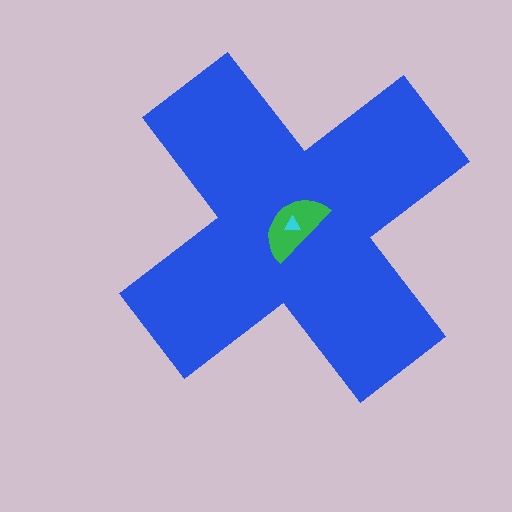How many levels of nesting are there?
3.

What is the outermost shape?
The blue cross.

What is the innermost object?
The cyan triangle.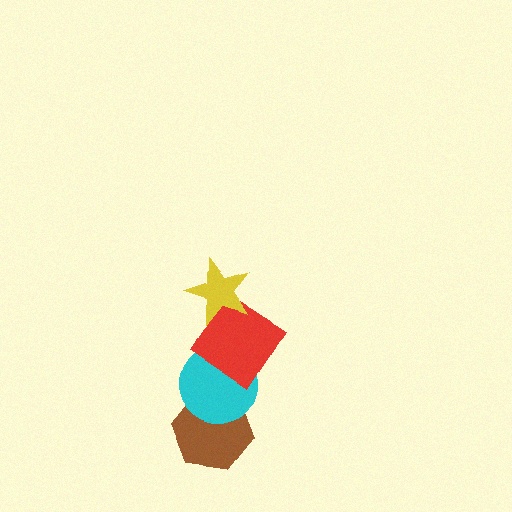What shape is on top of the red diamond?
The yellow star is on top of the red diamond.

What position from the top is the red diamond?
The red diamond is 2nd from the top.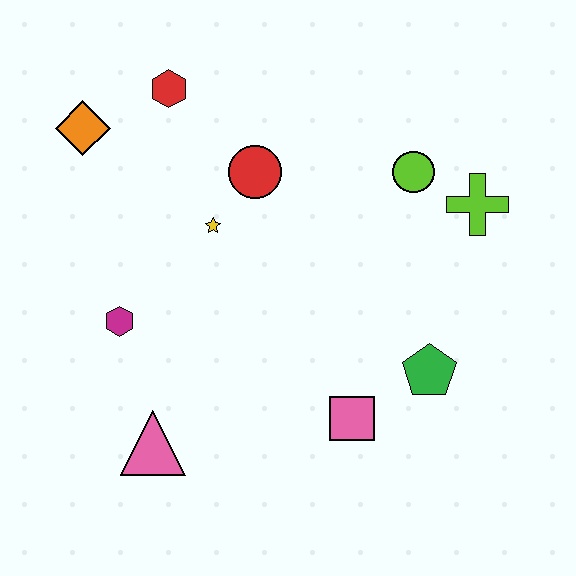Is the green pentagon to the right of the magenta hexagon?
Yes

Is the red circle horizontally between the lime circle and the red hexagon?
Yes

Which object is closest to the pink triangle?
The magenta hexagon is closest to the pink triangle.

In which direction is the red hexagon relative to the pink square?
The red hexagon is above the pink square.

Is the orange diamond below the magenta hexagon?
No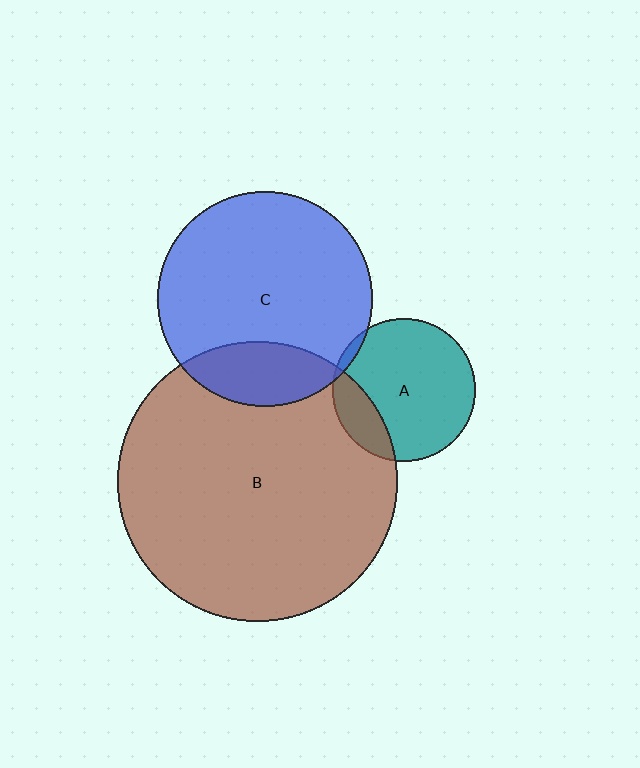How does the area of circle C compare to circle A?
Approximately 2.3 times.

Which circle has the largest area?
Circle B (brown).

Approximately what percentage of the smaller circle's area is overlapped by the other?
Approximately 20%.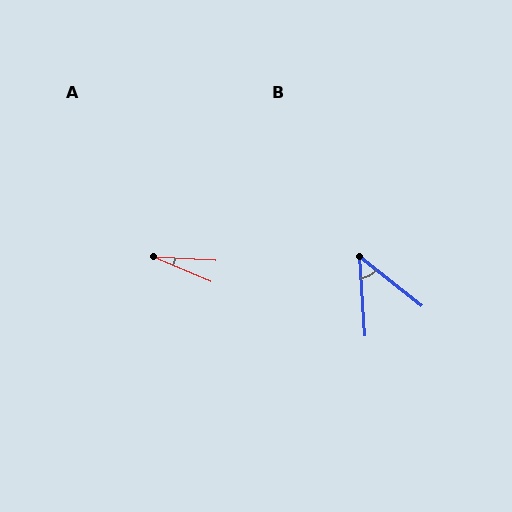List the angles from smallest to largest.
A (20°), B (48°).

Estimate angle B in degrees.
Approximately 48 degrees.